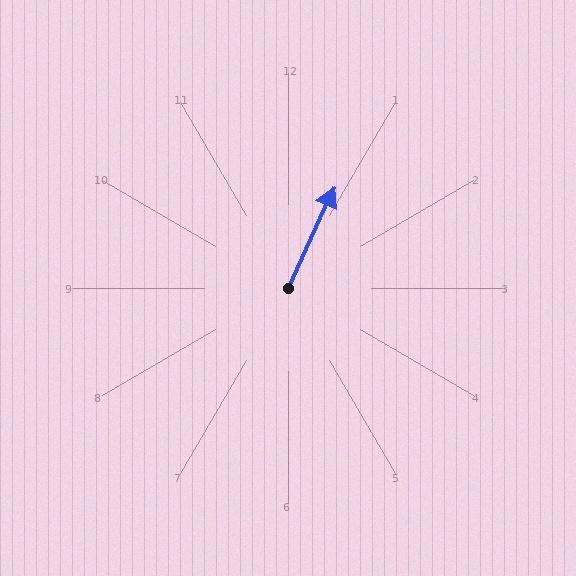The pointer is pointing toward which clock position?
Roughly 1 o'clock.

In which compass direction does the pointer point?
Northeast.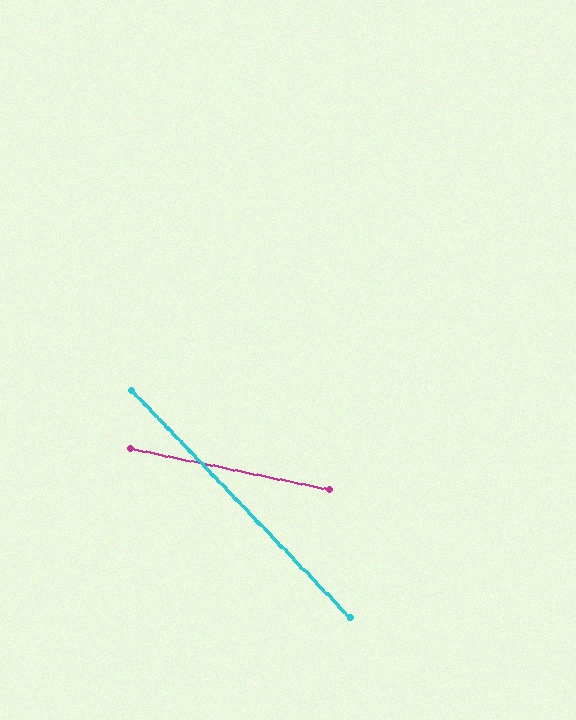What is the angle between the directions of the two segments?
Approximately 34 degrees.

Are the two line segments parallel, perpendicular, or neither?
Neither parallel nor perpendicular — they differ by about 34°.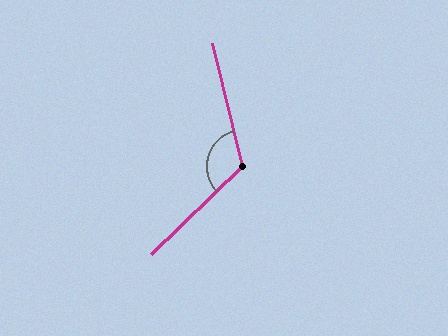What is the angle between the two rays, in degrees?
Approximately 120 degrees.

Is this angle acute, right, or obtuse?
It is obtuse.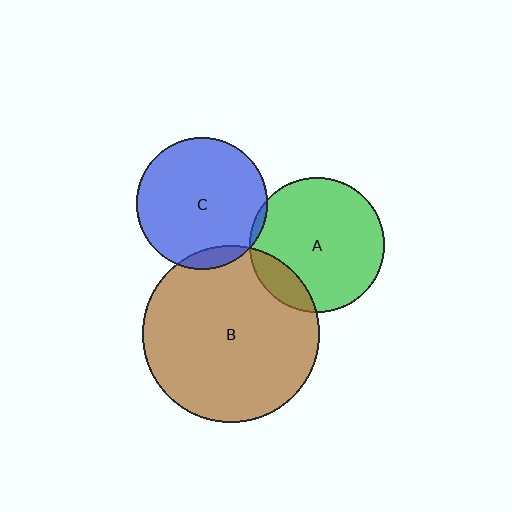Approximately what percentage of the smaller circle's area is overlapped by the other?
Approximately 15%.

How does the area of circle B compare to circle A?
Approximately 1.7 times.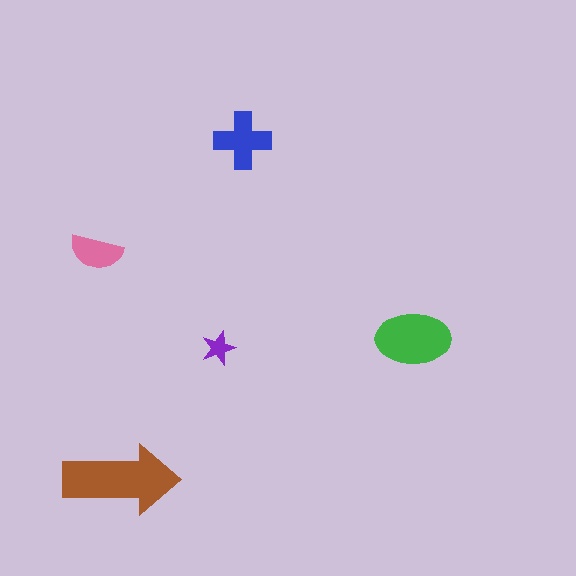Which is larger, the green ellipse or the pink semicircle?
The green ellipse.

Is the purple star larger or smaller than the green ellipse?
Smaller.